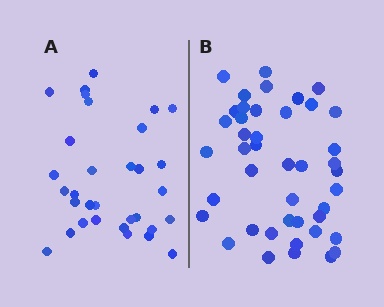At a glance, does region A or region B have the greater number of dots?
Region B (the right region) has more dots.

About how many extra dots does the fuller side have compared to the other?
Region B has roughly 12 or so more dots than region A.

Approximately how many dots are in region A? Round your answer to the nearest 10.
About 30 dots. (The exact count is 32, which rounds to 30.)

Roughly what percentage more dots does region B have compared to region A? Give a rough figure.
About 35% more.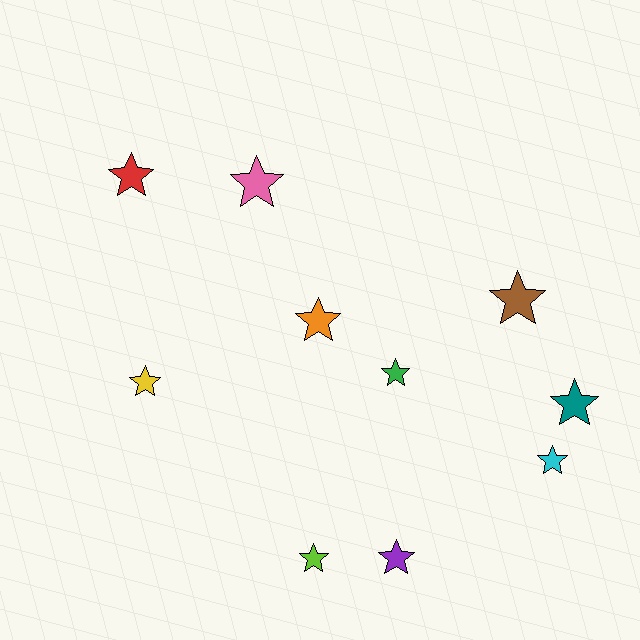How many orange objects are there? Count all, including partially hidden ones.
There is 1 orange object.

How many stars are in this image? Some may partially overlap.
There are 10 stars.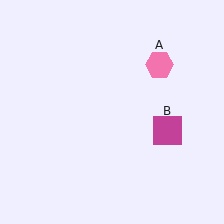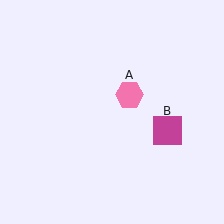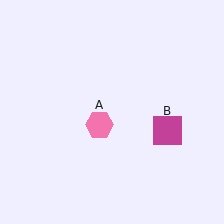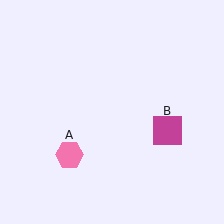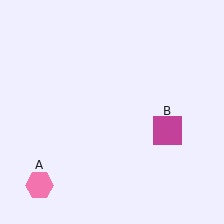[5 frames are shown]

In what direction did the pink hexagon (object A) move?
The pink hexagon (object A) moved down and to the left.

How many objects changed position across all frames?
1 object changed position: pink hexagon (object A).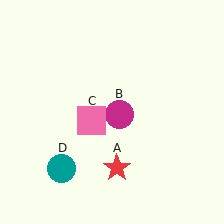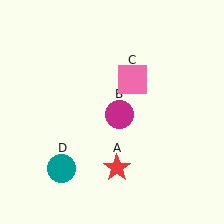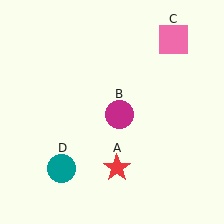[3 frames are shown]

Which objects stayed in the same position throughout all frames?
Red star (object A) and magenta circle (object B) and teal circle (object D) remained stationary.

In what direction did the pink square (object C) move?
The pink square (object C) moved up and to the right.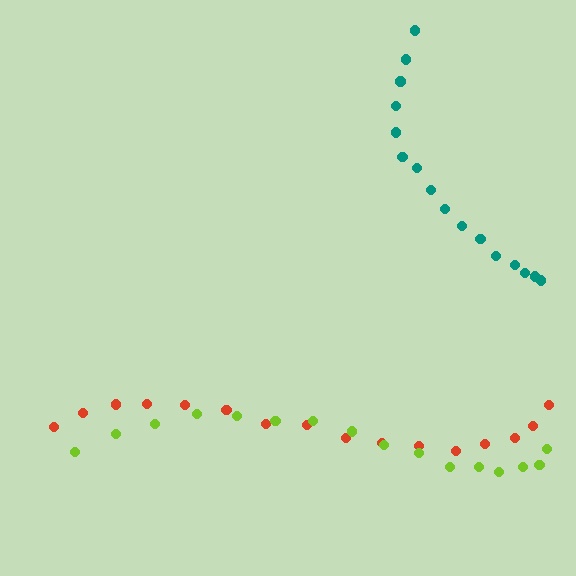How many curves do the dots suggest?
There are 3 distinct paths.